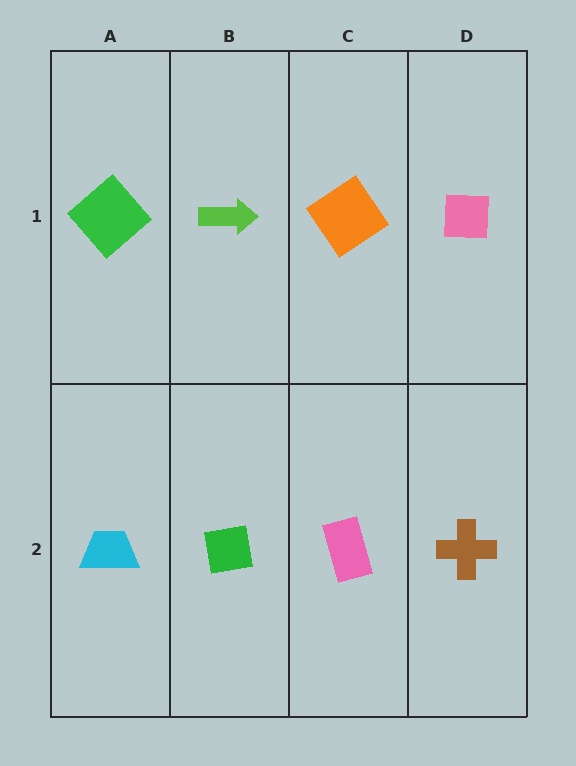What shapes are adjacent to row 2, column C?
An orange diamond (row 1, column C), a green square (row 2, column B), a brown cross (row 2, column D).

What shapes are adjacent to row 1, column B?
A green square (row 2, column B), a green diamond (row 1, column A), an orange diamond (row 1, column C).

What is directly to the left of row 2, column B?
A cyan trapezoid.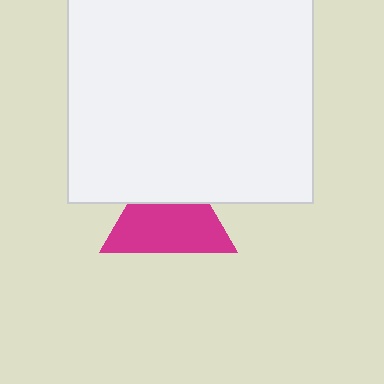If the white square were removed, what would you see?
You would see the complete magenta triangle.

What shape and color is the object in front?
The object in front is a white square.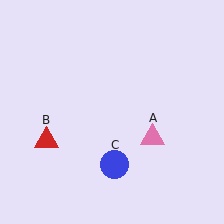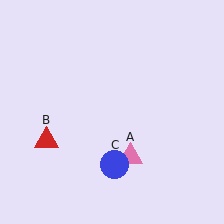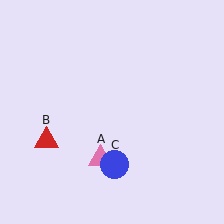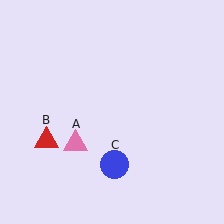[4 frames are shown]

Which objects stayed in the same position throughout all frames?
Red triangle (object B) and blue circle (object C) remained stationary.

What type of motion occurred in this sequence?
The pink triangle (object A) rotated clockwise around the center of the scene.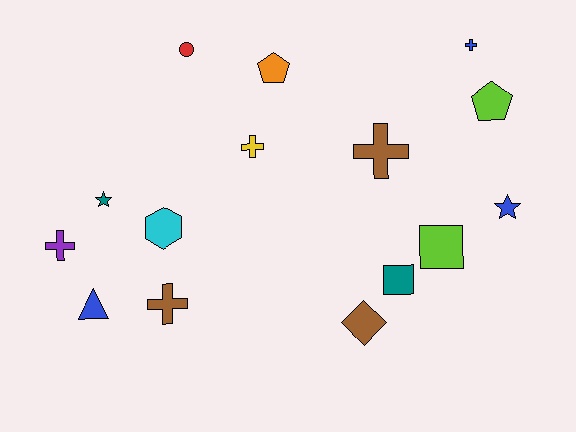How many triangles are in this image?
There is 1 triangle.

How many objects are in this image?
There are 15 objects.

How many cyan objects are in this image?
There is 1 cyan object.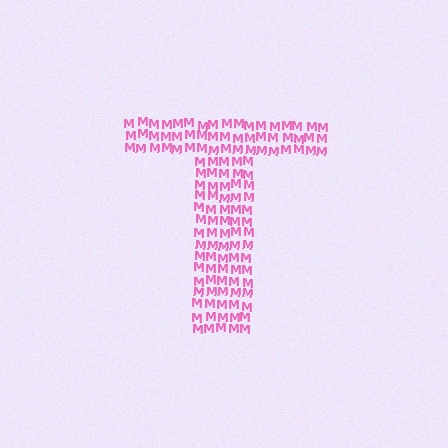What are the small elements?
The small elements are letter M's.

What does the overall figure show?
The overall figure shows the letter T.